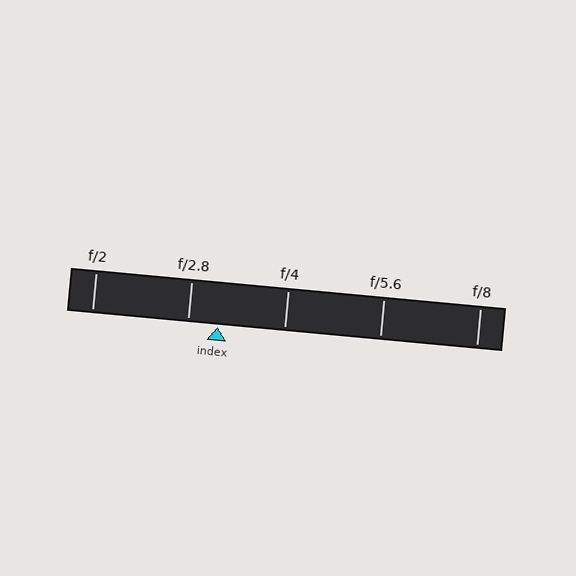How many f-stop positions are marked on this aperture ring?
There are 5 f-stop positions marked.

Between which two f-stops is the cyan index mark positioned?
The index mark is between f/2.8 and f/4.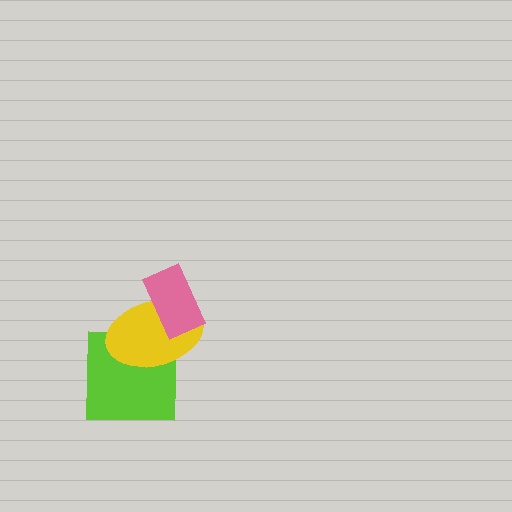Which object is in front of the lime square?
The yellow ellipse is in front of the lime square.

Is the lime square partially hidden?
Yes, it is partially covered by another shape.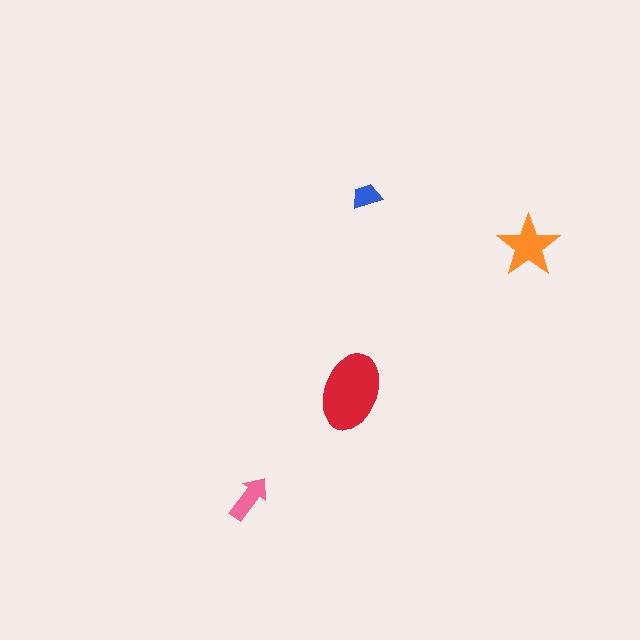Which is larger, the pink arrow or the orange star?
The orange star.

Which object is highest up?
The blue trapezoid is topmost.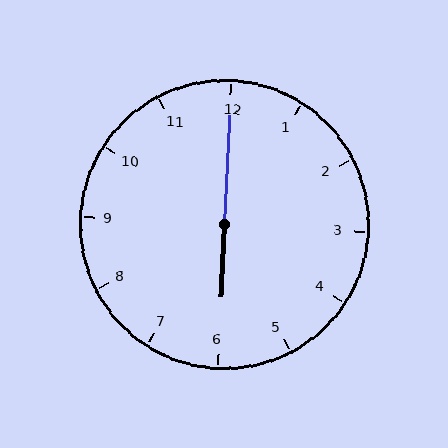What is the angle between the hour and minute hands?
Approximately 180 degrees.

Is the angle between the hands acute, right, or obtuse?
It is obtuse.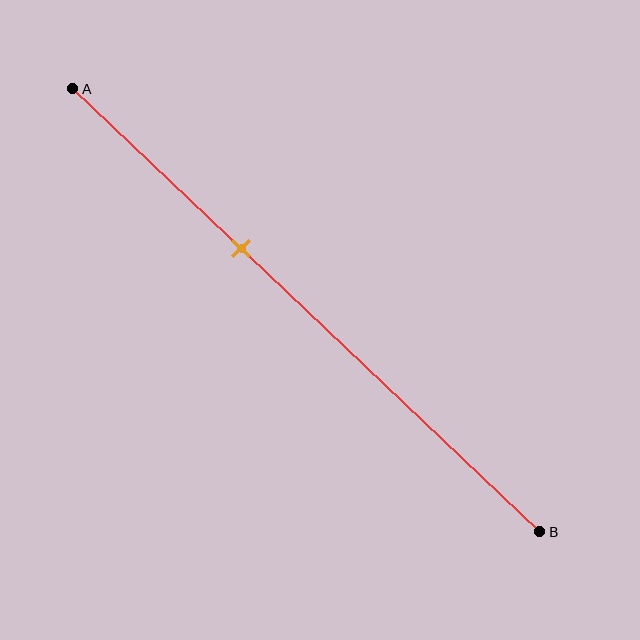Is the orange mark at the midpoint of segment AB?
No, the mark is at about 35% from A, not at the 50% midpoint.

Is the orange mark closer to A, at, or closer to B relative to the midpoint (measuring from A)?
The orange mark is closer to point A than the midpoint of segment AB.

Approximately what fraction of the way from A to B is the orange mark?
The orange mark is approximately 35% of the way from A to B.